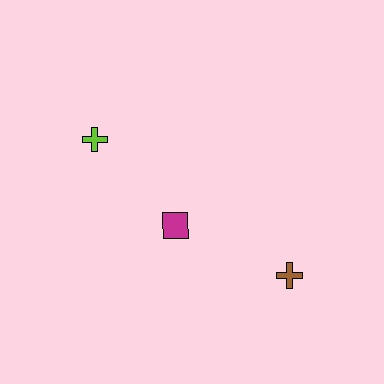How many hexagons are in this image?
There are no hexagons.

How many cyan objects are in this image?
There are no cyan objects.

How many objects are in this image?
There are 3 objects.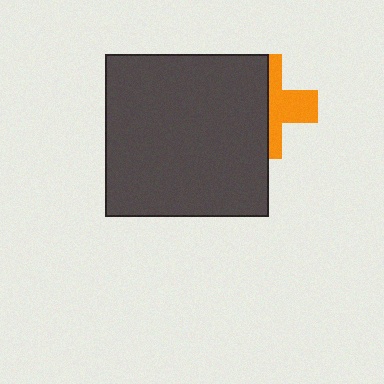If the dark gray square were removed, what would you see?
You would see the complete orange cross.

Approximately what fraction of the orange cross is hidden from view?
Roughly 57% of the orange cross is hidden behind the dark gray square.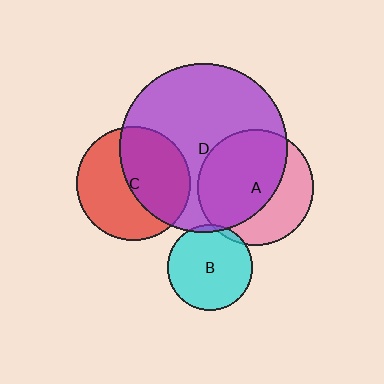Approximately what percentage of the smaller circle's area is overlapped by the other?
Approximately 5%.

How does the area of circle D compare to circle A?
Approximately 2.1 times.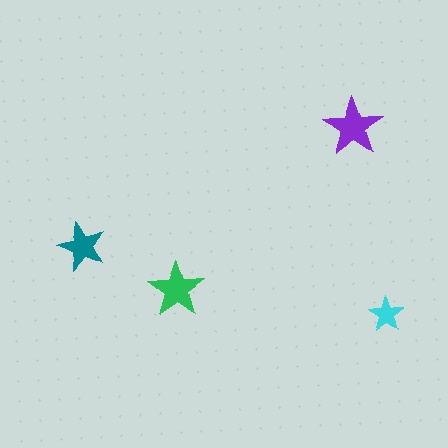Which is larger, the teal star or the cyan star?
The teal one.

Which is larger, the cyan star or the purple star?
The purple one.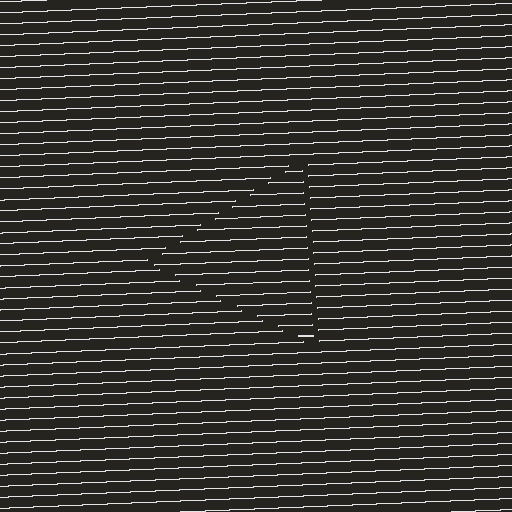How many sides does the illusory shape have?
3 sides — the line-ends trace a triangle.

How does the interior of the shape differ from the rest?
The interior of the shape contains the same grating, shifted by half a period — the contour is defined by the phase discontinuity where line-ends from the inner and outer gratings abut.